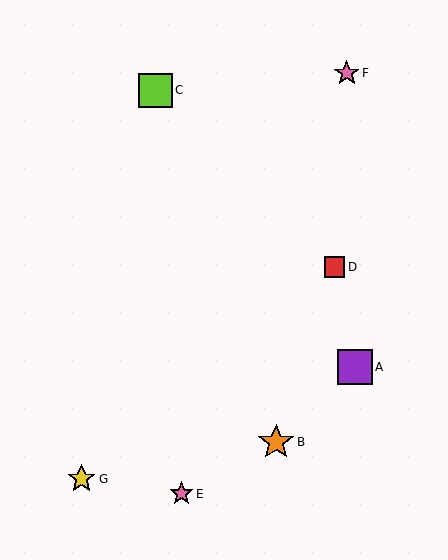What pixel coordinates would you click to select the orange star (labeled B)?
Click at (276, 442) to select the orange star B.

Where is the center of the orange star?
The center of the orange star is at (276, 442).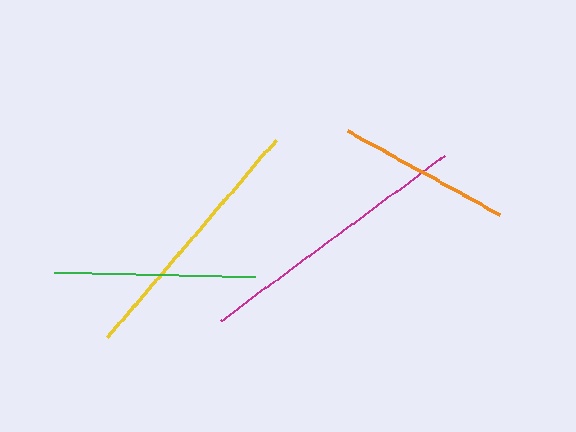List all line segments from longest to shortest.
From longest to shortest: magenta, yellow, green, orange.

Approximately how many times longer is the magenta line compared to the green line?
The magenta line is approximately 1.4 times the length of the green line.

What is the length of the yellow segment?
The yellow segment is approximately 259 pixels long.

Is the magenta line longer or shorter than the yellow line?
The magenta line is longer than the yellow line.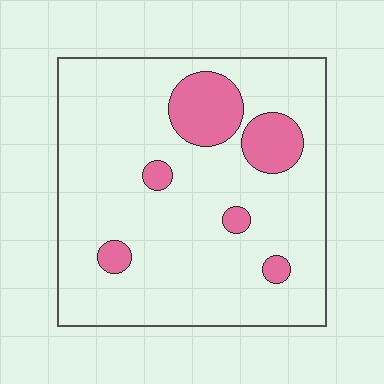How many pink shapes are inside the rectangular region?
6.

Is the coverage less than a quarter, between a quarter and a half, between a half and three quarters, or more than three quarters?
Less than a quarter.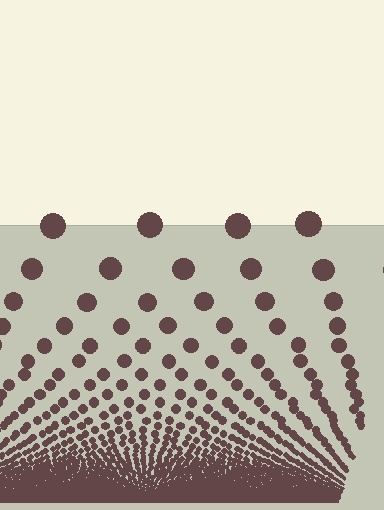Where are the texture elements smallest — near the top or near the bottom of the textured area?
Near the bottom.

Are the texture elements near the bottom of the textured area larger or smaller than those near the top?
Smaller. The gradient is inverted — elements near the bottom are smaller and denser.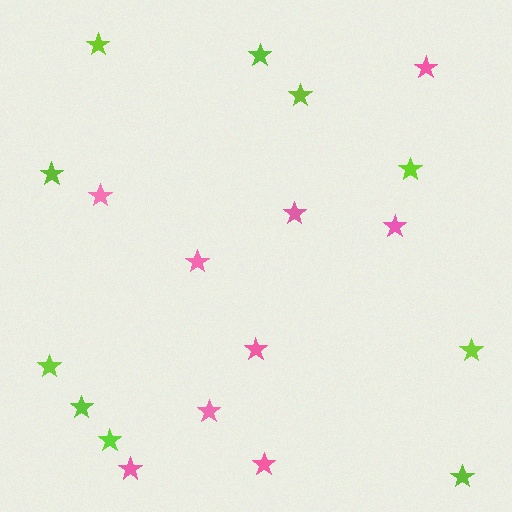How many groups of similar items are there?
There are 2 groups: one group of pink stars (9) and one group of lime stars (10).